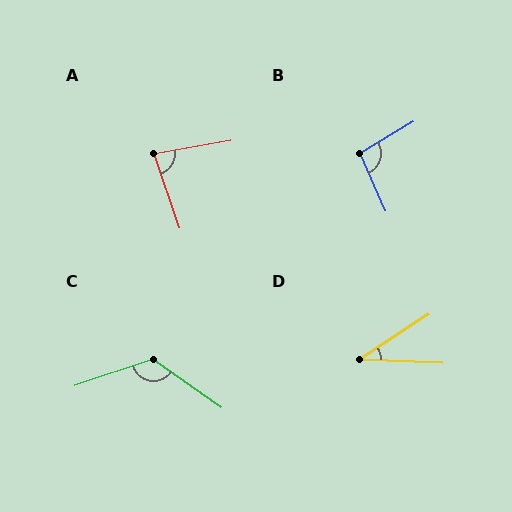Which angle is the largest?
C, at approximately 127 degrees.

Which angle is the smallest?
D, at approximately 36 degrees.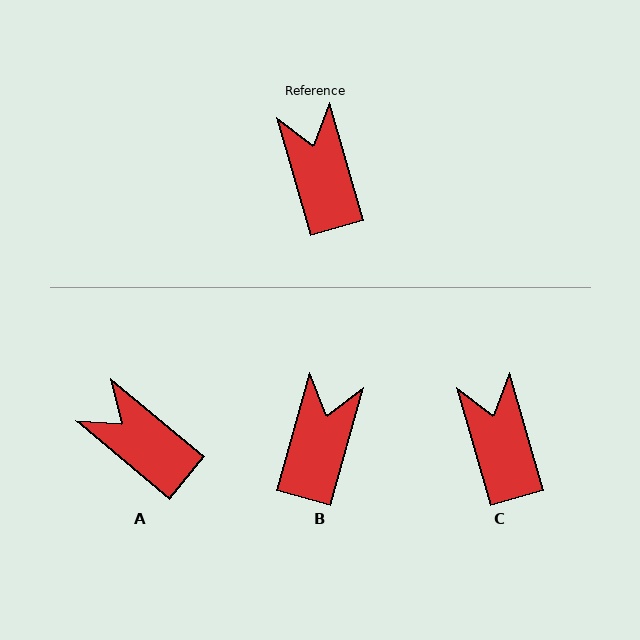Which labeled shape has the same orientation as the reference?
C.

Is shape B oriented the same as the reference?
No, it is off by about 31 degrees.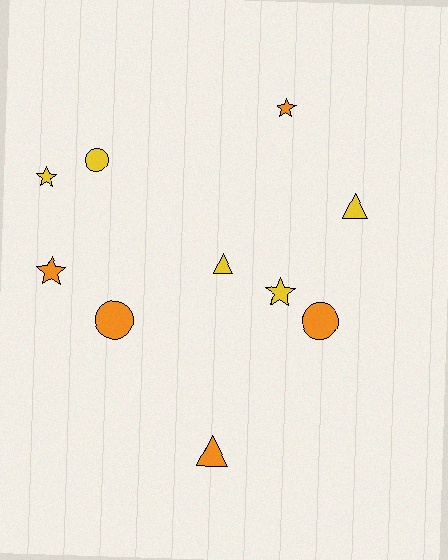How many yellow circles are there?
There is 1 yellow circle.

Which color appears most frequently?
Orange, with 5 objects.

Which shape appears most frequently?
Star, with 4 objects.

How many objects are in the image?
There are 10 objects.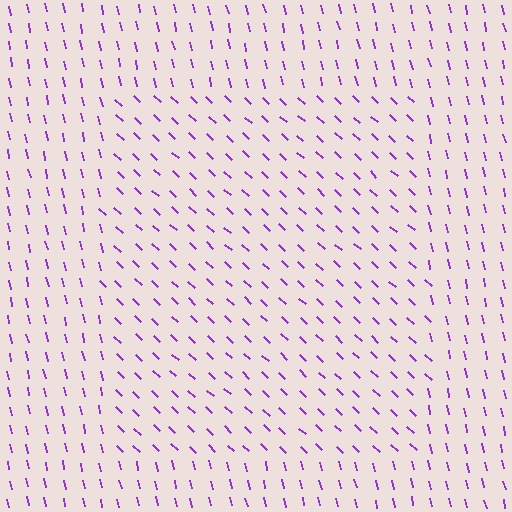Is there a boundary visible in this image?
Yes, there is a texture boundary formed by a change in line orientation.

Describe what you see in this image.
The image is filled with small purple line segments. A rectangle region in the image has lines oriented differently from the surrounding lines, creating a visible texture boundary.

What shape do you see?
I see a rectangle.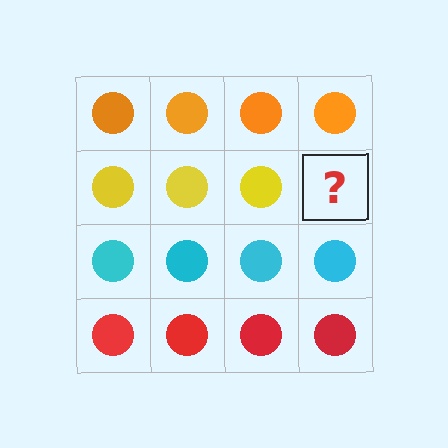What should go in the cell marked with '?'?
The missing cell should contain a yellow circle.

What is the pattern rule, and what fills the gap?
The rule is that each row has a consistent color. The gap should be filled with a yellow circle.